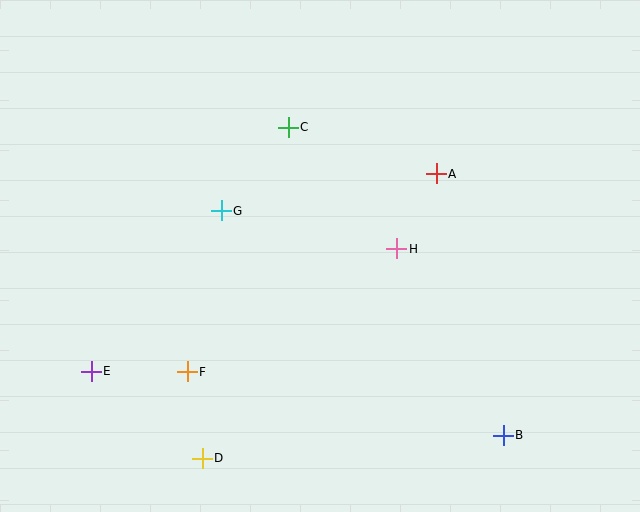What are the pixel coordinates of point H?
Point H is at (397, 249).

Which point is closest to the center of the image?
Point H at (397, 249) is closest to the center.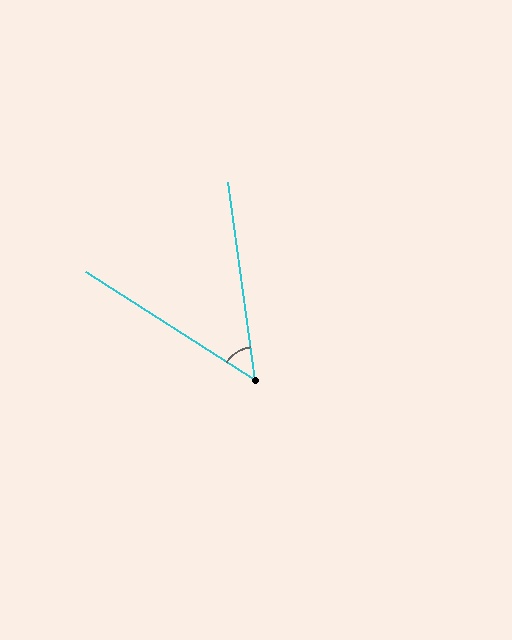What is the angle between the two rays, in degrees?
Approximately 49 degrees.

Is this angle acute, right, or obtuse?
It is acute.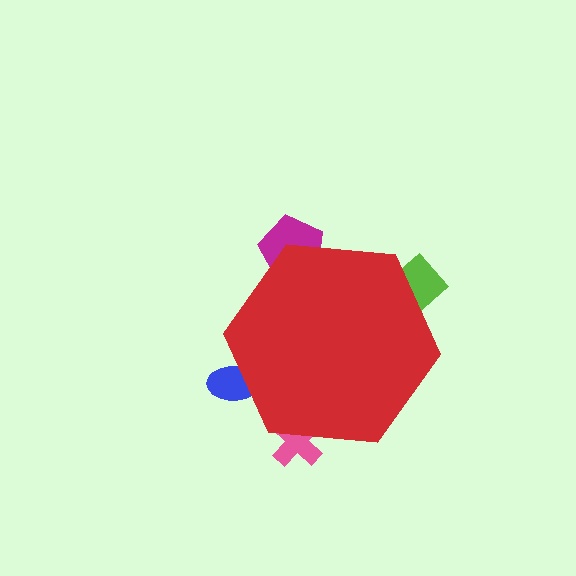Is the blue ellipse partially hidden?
Yes, the blue ellipse is partially hidden behind the red hexagon.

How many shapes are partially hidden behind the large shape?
4 shapes are partially hidden.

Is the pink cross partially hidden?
Yes, the pink cross is partially hidden behind the red hexagon.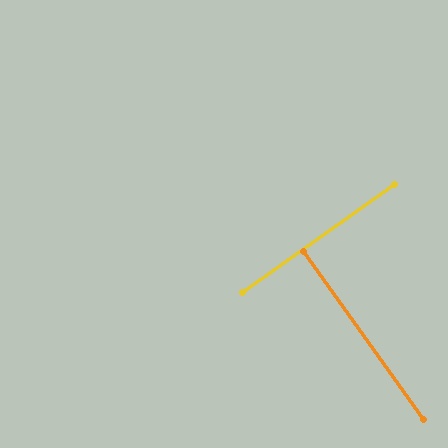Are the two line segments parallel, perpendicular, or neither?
Perpendicular — they meet at approximately 90°.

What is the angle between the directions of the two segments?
Approximately 90 degrees.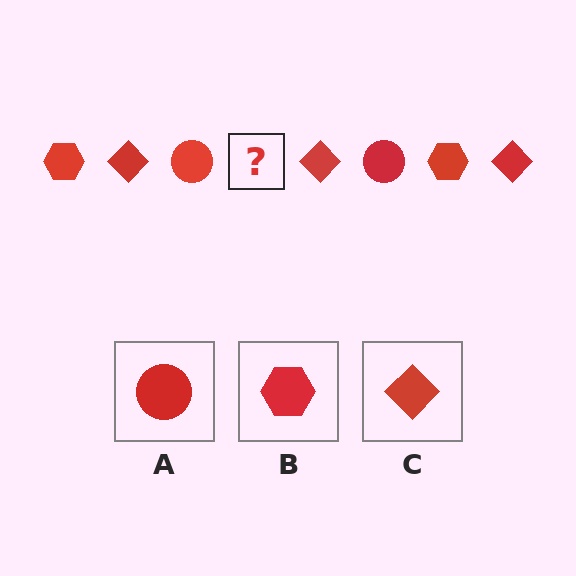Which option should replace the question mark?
Option B.